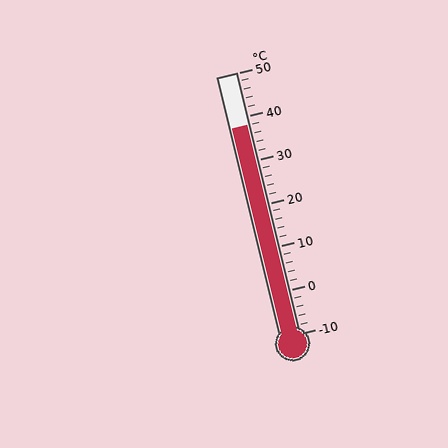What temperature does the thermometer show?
The thermometer shows approximately 38°C.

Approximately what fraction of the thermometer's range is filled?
The thermometer is filled to approximately 80% of its range.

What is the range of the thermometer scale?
The thermometer scale ranges from -10°C to 50°C.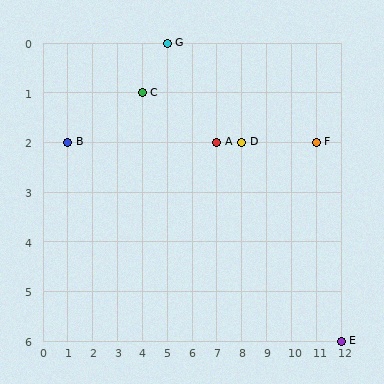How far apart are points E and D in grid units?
Points E and D are 4 columns and 4 rows apart (about 5.7 grid units diagonally).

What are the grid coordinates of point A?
Point A is at grid coordinates (7, 2).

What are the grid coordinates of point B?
Point B is at grid coordinates (1, 2).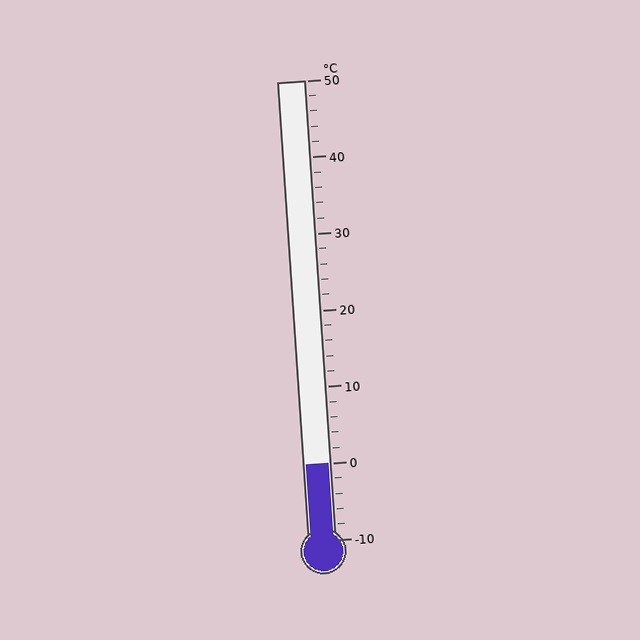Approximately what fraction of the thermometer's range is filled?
The thermometer is filled to approximately 15% of its range.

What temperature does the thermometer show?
The thermometer shows approximately 0°C.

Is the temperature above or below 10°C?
The temperature is below 10°C.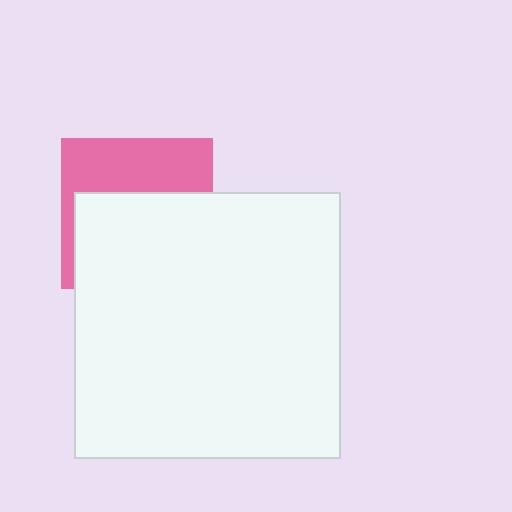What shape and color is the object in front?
The object in front is a white square.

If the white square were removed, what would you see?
You would see the complete pink square.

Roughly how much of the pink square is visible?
A small part of it is visible (roughly 41%).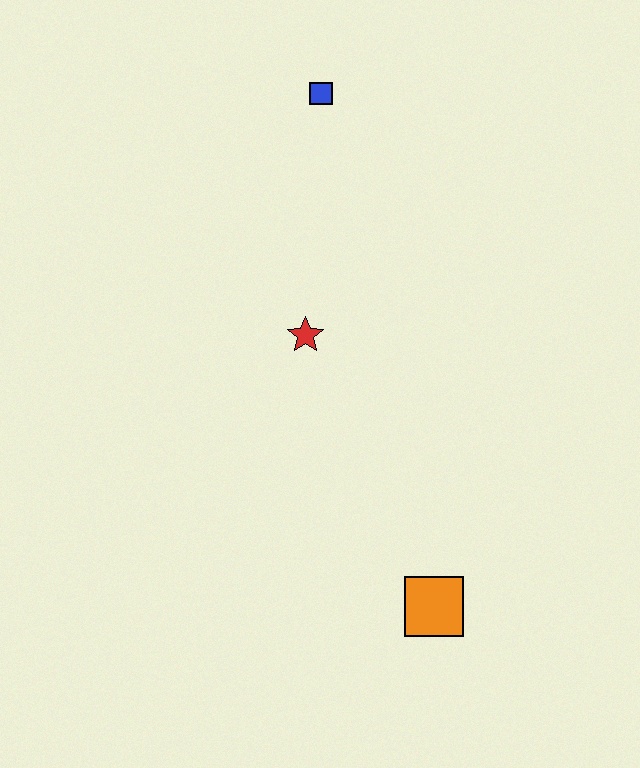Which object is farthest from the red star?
The orange square is farthest from the red star.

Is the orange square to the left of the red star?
No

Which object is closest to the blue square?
The red star is closest to the blue square.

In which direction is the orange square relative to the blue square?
The orange square is below the blue square.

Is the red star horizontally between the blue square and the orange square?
No